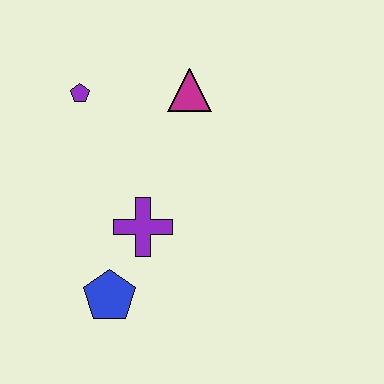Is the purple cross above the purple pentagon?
No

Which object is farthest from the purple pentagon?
The blue pentagon is farthest from the purple pentagon.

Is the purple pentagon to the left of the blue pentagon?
Yes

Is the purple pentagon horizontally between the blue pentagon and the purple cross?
No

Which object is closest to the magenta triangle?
The purple pentagon is closest to the magenta triangle.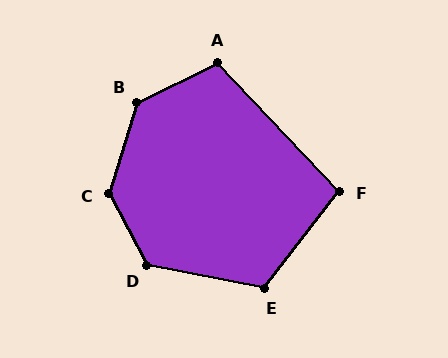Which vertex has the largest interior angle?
C, at approximately 135 degrees.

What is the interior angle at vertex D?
Approximately 129 degrees (obtuse).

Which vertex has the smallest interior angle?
F, at approximately 99 degrees.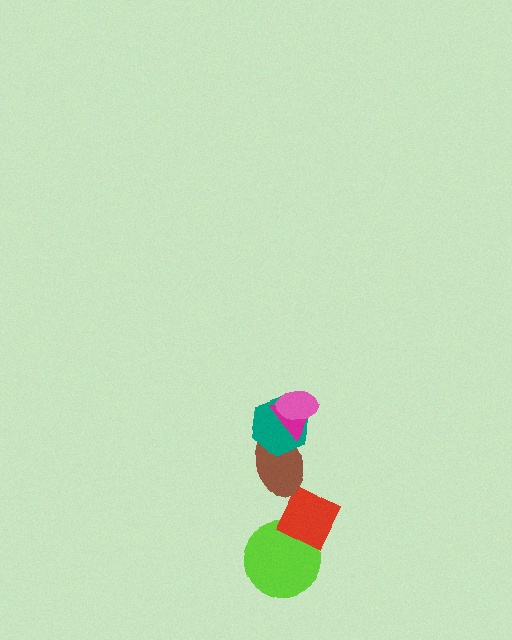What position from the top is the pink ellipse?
The pink ellipse is 1st from the top.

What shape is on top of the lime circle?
The red diamond is on top of the lime circle.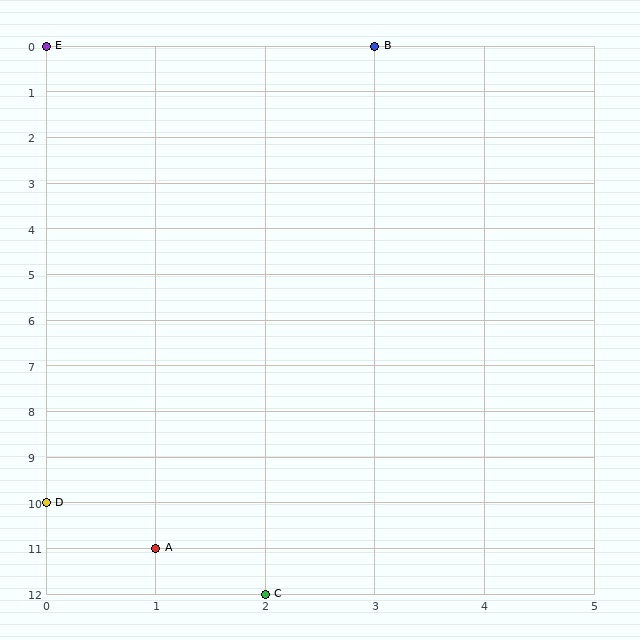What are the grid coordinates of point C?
Point C is at grid coordinates (2, 12).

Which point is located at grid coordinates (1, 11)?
Point A is at (1, 11).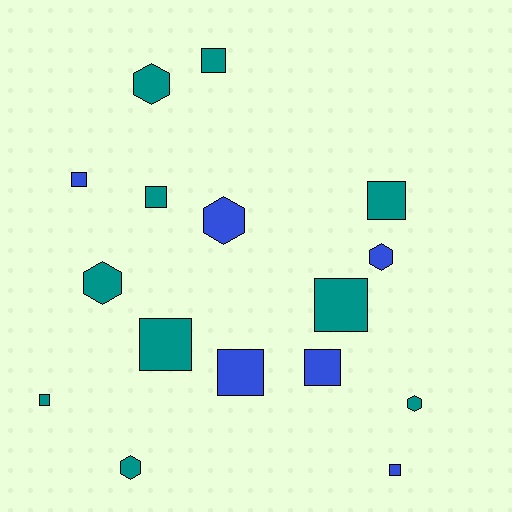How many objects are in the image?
There are 16 objects.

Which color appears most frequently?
Teal, with 10 objects.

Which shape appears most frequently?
Square, with 10 objects.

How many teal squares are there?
There are 6 teal squares.